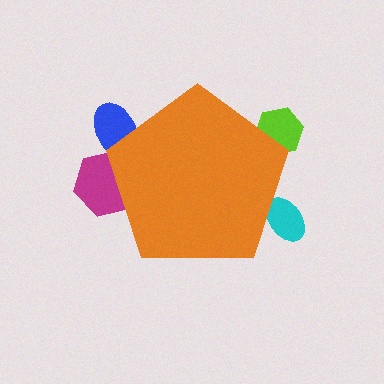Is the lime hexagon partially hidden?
Yes, the lime hexagon is partially hidden behind the orange pentagon.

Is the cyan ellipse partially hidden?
Yes, the cyan ellipse is partially hidden behind the orange pentagon.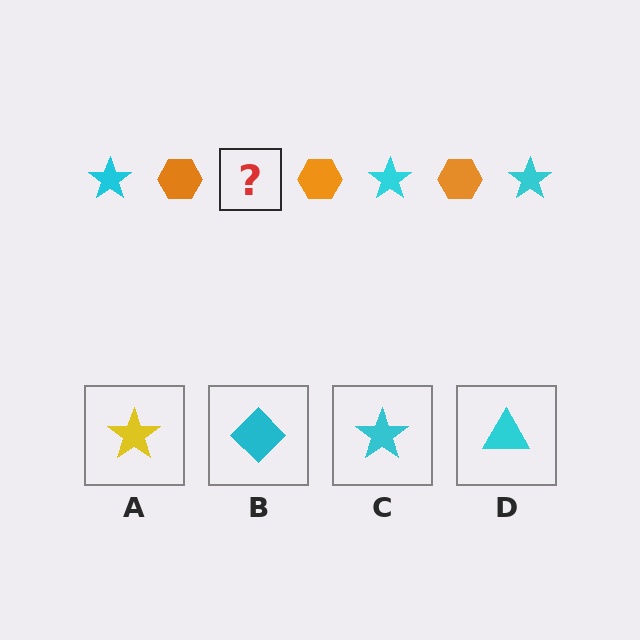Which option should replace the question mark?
Option C.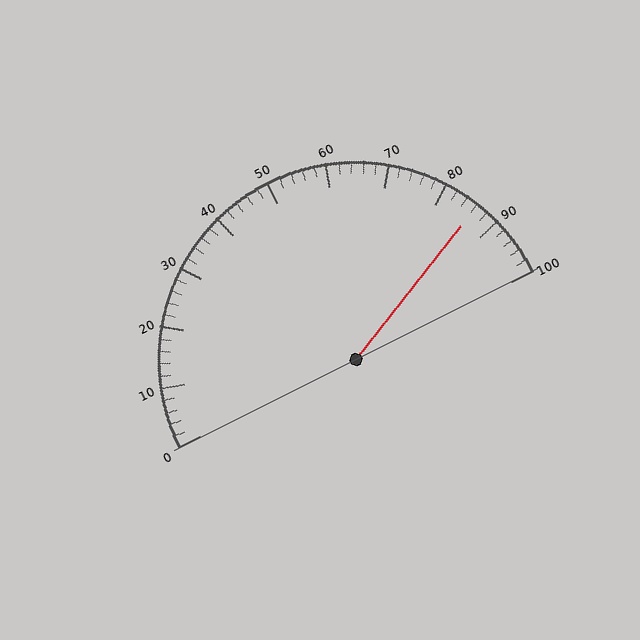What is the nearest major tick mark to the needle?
The nearest major tick mark is 90.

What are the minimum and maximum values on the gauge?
The gauge ranges from 0 to 100.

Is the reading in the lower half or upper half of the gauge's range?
The reading is in the upper half of the range (0 to 100).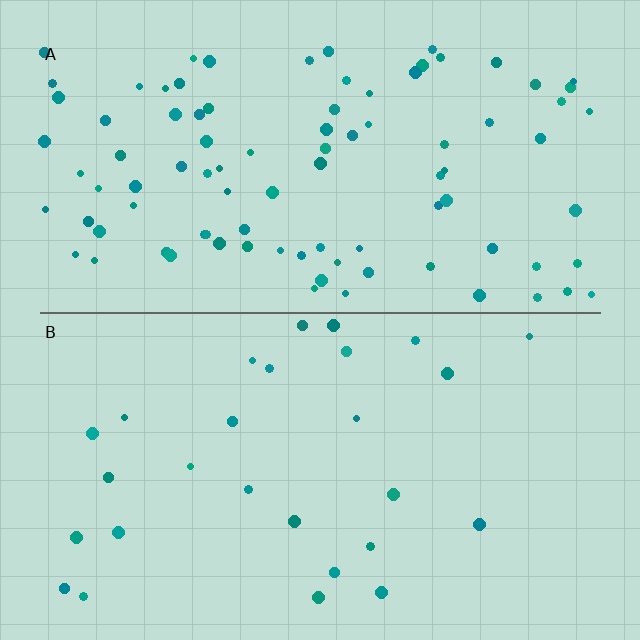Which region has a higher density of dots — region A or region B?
A (the top).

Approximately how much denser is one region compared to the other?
Approximately 3.3× — region A over region B.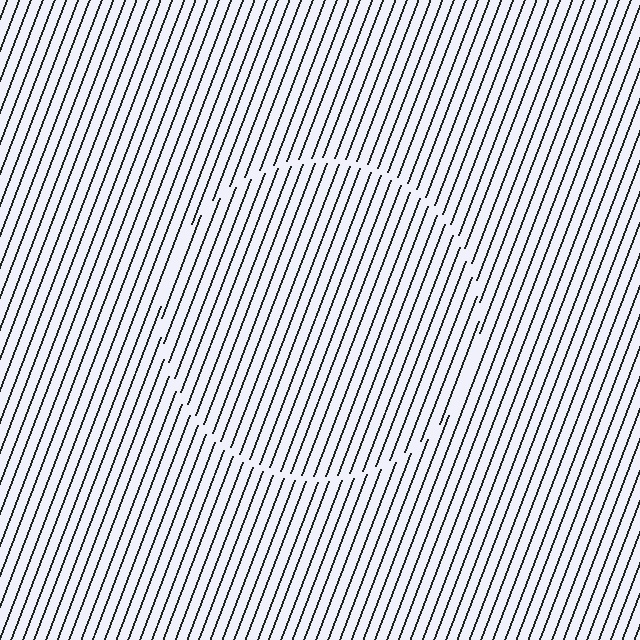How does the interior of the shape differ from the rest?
The interior of the shape contains the same grating, shifted by half a period — the contour is defined by the phase discontinuity where line-ends from the inner and outer gratings abut.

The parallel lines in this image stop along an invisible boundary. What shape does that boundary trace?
An illusory circle. The interior of the shape contains the same grating, shifted by half a period — the contour is defined by the phase discontinuity where line-ends from the inner and outer gratings abut.